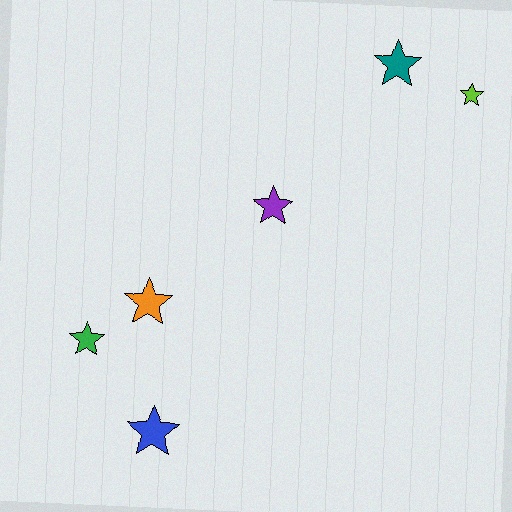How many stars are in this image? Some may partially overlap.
There are 6 stars.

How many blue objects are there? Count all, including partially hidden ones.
There is 1 blue object.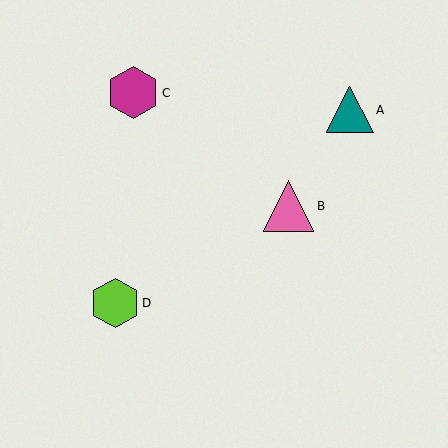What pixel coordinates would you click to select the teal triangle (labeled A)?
Click at (350, 110) to select the teal triangle A.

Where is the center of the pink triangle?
The center of the pink triangle is at (289, 206).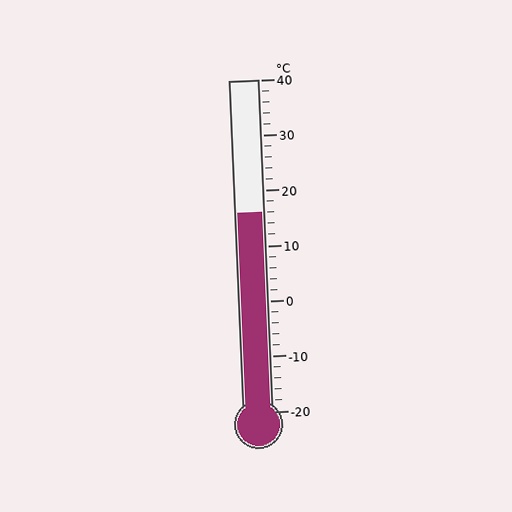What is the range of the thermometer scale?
The thermometer scale ranges from -20°C to 40°C.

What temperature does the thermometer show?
The thermometer shows approximately 16°C.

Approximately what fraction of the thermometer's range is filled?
The thermometer is filled to approximately 60% of its range.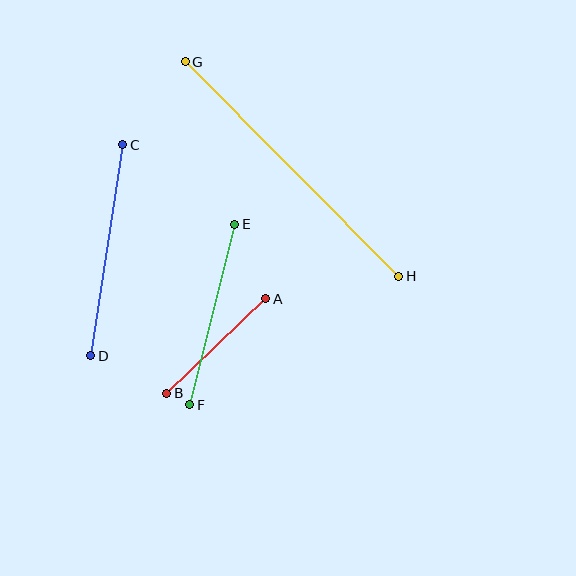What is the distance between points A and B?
The distance is approximately 137 pixels.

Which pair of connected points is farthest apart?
Points G and H are farthest apart.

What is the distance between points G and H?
The distance is approximately 303 pixels.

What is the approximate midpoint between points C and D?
The midpoint is at approximately (107, 250) pixels.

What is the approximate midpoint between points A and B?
The midpoint is at approximately (216, 346) pixels.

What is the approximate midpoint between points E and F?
The midpoint is at approximately (212, 314) pixels.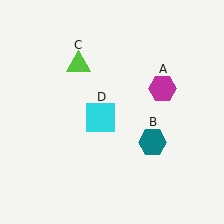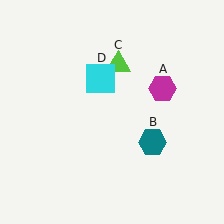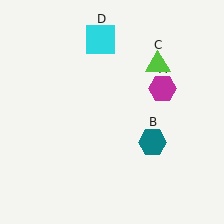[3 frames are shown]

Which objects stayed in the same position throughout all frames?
Magenta hexagon (object A) and teal hexagon (object B) remained stationary.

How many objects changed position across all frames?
2 objects changed position: lime triangle (object C), cyan square (object D).